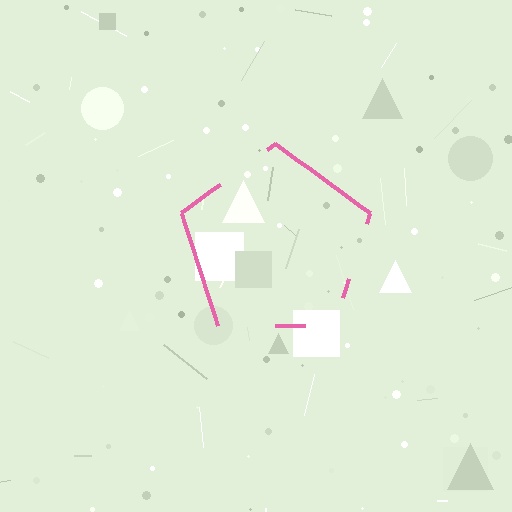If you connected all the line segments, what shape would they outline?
They would outline a pentagon.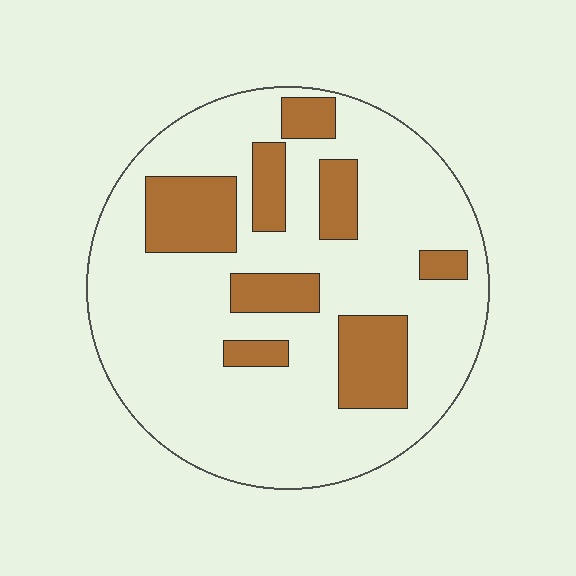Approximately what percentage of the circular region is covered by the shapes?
Approximately 25%.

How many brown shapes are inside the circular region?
8.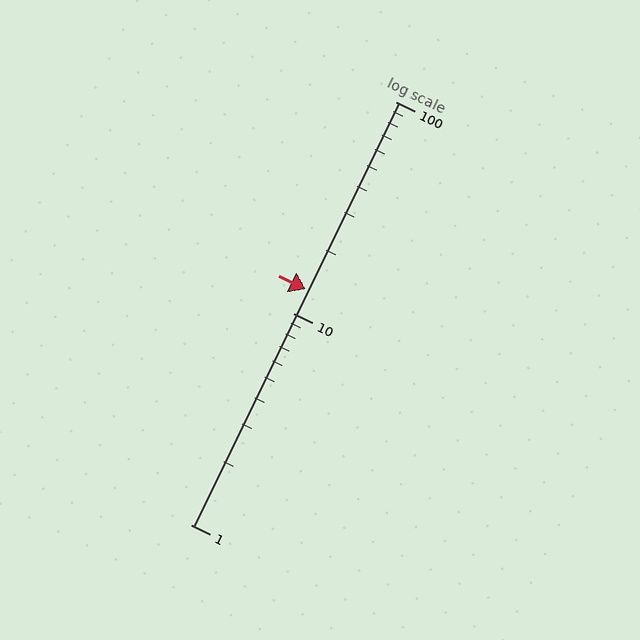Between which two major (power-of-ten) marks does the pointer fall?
The pointer is between 10 and 100.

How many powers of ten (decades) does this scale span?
The scale spans 2 decades, from 1 to 100.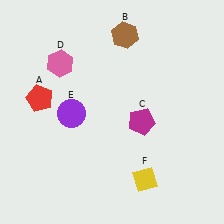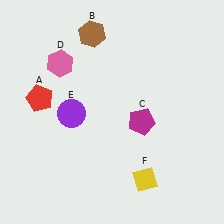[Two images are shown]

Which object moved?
The brown hexagon (B) moved left.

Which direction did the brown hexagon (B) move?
The brown hexagon (B) moved left.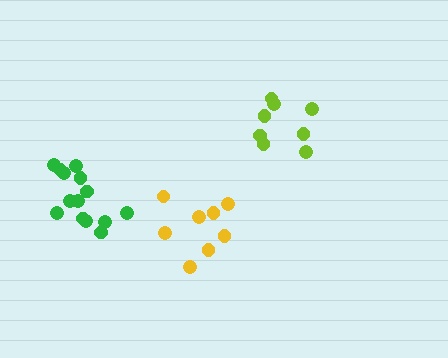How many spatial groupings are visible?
There are 3 spatial groupings.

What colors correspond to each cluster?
The clusters are colored: yellow, green, lime.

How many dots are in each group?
Group 1: 8 dots, Group 2: 14 dots, Group 3: 8 dots (30 total).